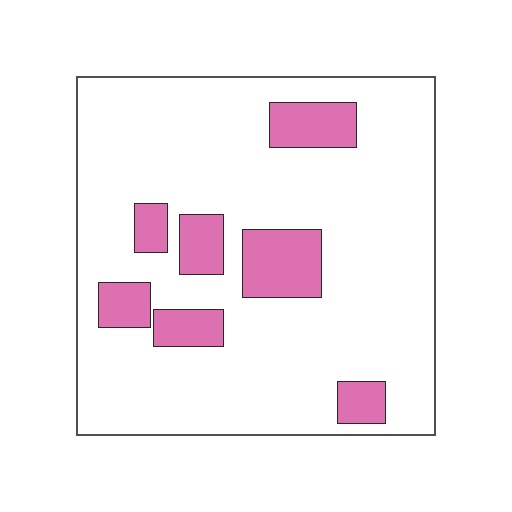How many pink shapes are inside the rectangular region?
7.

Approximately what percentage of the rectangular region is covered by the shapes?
Approximately 15%.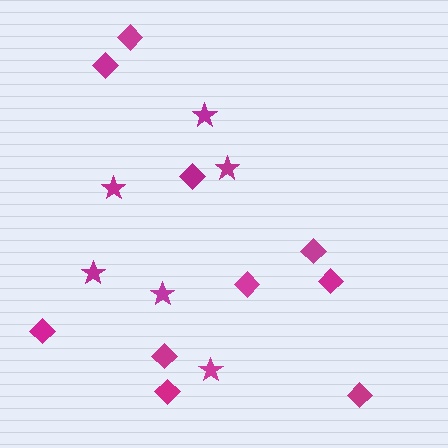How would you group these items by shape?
There are 2 groups: one group of stars (6) and one group of diamonds (10).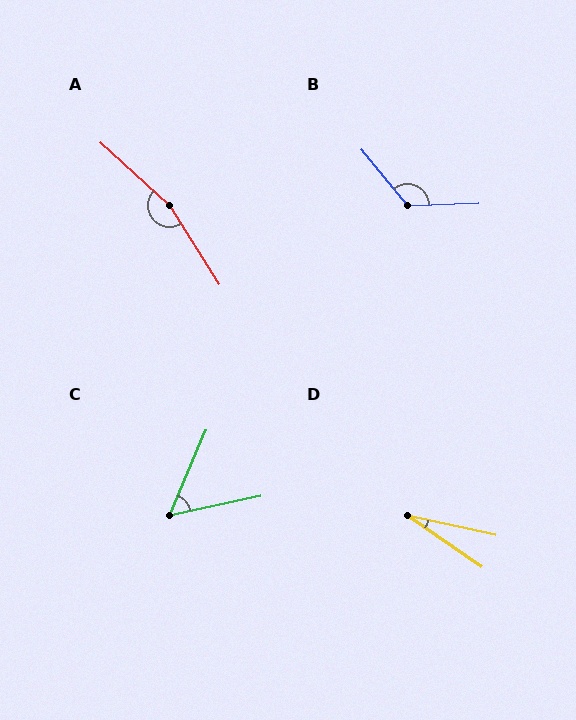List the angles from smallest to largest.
D (22°), C (55°), B (127°), A (165°).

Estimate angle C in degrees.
Approximately 55 degrees.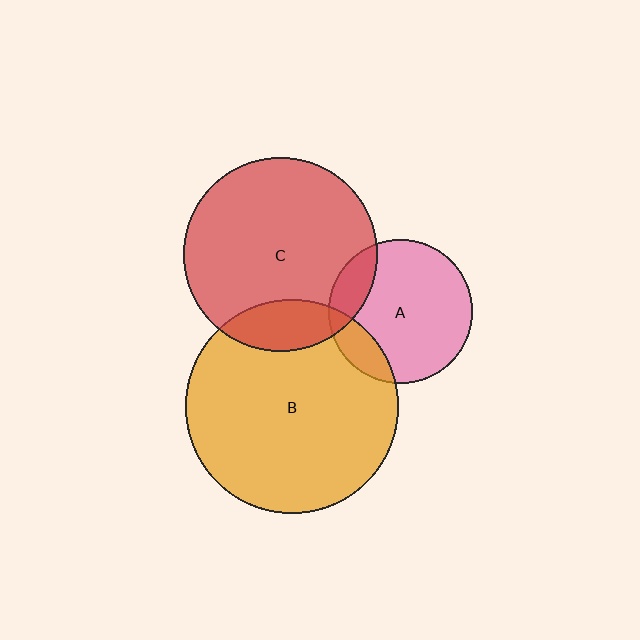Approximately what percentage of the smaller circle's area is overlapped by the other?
Approximately 15%.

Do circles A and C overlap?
Yes.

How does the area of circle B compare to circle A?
Approximately 2.2 times.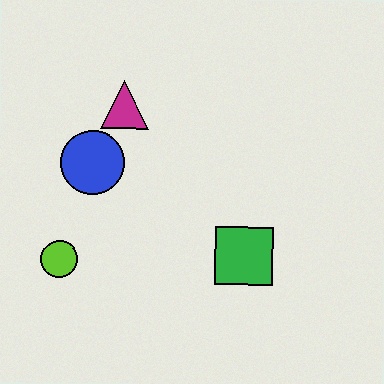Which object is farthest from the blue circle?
The green square is farthest from the blue circle.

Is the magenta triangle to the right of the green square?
No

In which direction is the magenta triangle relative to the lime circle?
The magenta triangle is above the lime circle.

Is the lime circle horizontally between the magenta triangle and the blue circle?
No